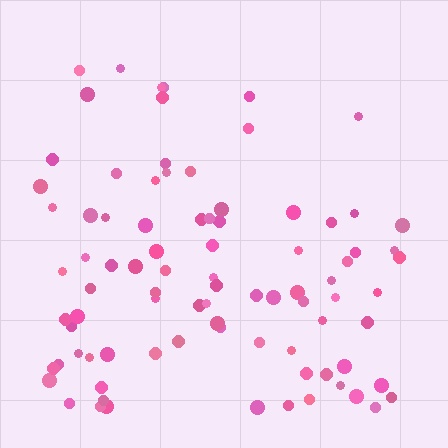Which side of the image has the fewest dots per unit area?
The top.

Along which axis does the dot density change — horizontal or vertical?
Vertical.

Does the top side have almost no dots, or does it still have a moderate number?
Still a moderate number, just noticeably fewer than the bottom.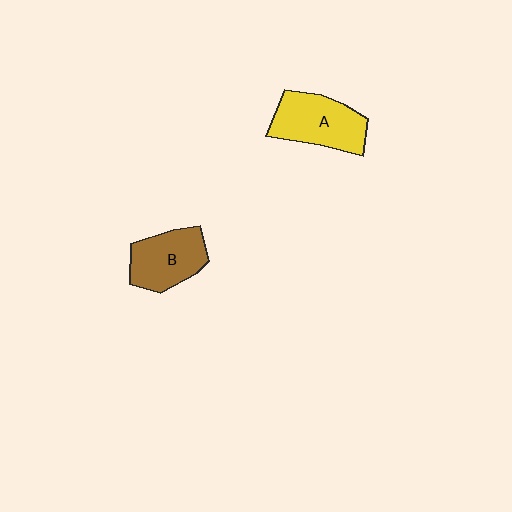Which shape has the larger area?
Shape A (yellow).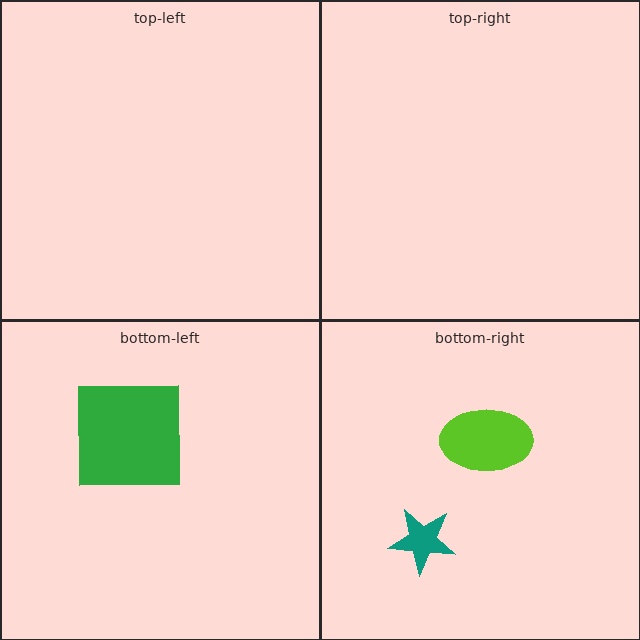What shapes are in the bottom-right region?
The lime ellipse, the teal star.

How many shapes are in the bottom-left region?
1.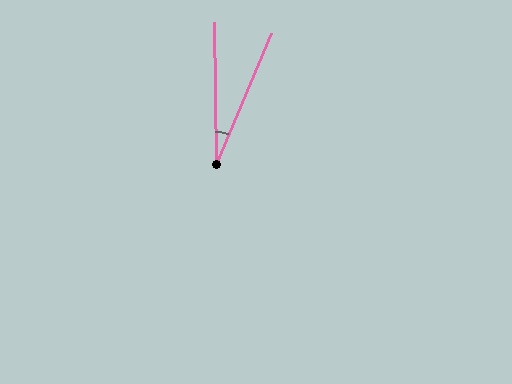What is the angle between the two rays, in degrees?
Approximately 23 degrees.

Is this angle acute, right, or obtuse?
It is acute.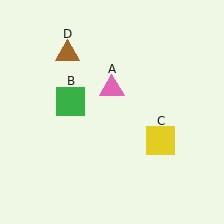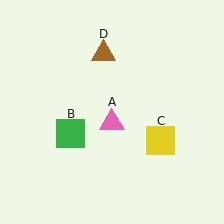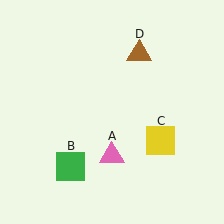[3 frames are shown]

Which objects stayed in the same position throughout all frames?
Yellow square (object C) remained stationary.